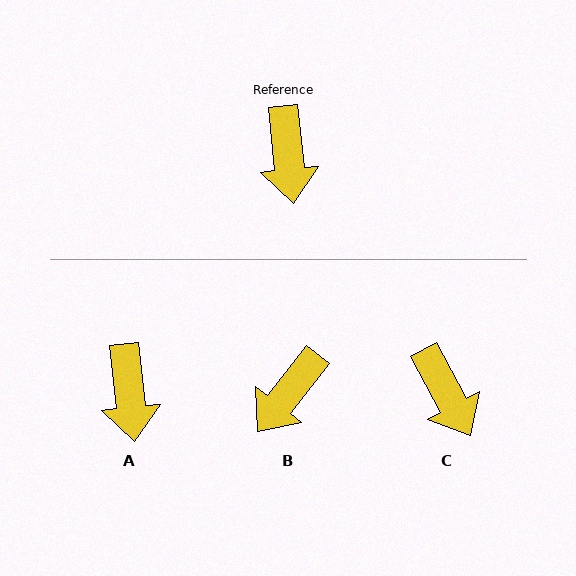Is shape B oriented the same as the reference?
No, it is off by about 44 degrees.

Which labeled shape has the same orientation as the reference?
A.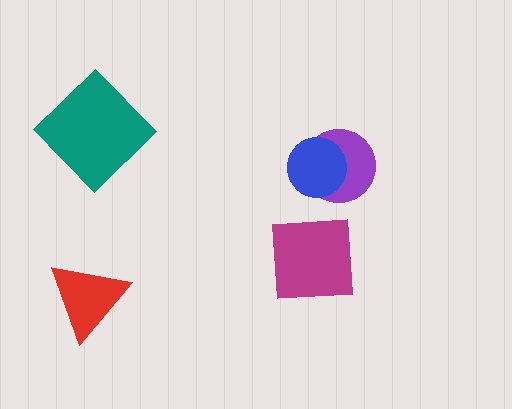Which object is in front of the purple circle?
The blue circle is in front of the purple circle.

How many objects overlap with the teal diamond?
0 objects overlap with the teal diamond.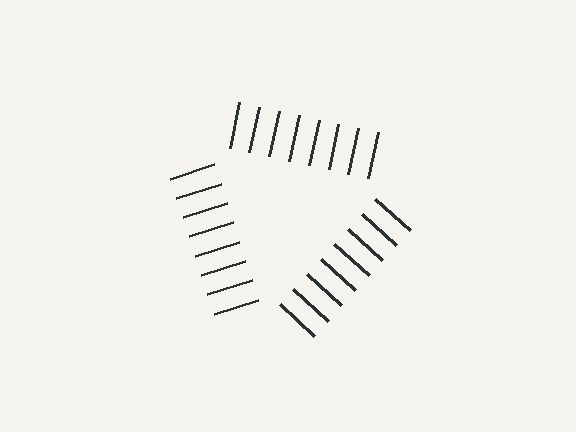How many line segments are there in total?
24 — 8 along each of the 3 edges.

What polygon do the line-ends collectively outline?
An illusory triangle — the line segments terminate on its edges but no continuous stroke is drawn.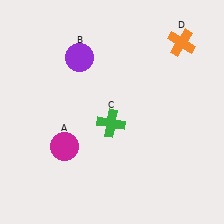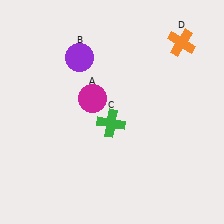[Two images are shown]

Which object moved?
The magenta circle (A) moved up.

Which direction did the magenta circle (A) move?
The magenta circle (A) moved up.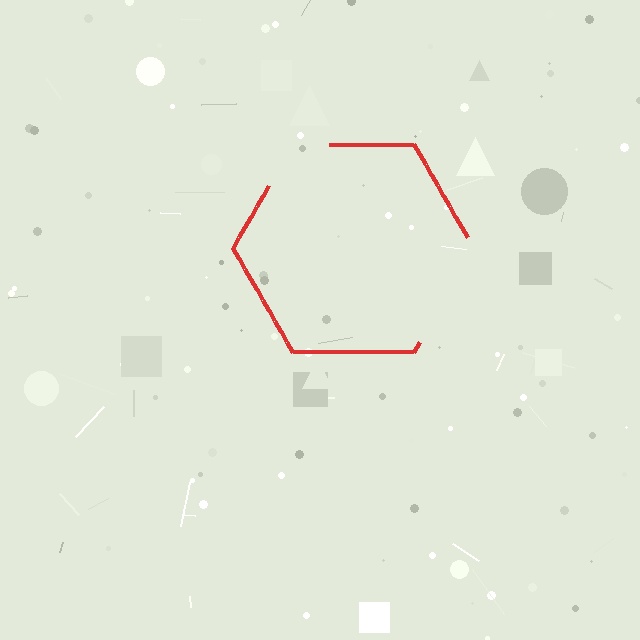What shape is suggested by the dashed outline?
The dashed outline suggests a hexagon.